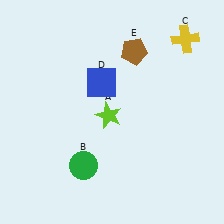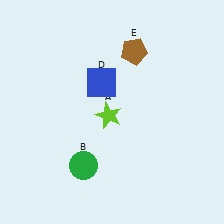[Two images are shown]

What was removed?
The yellow cross (C) was removed in Image 2.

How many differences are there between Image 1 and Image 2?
There is 1 difference between the two images.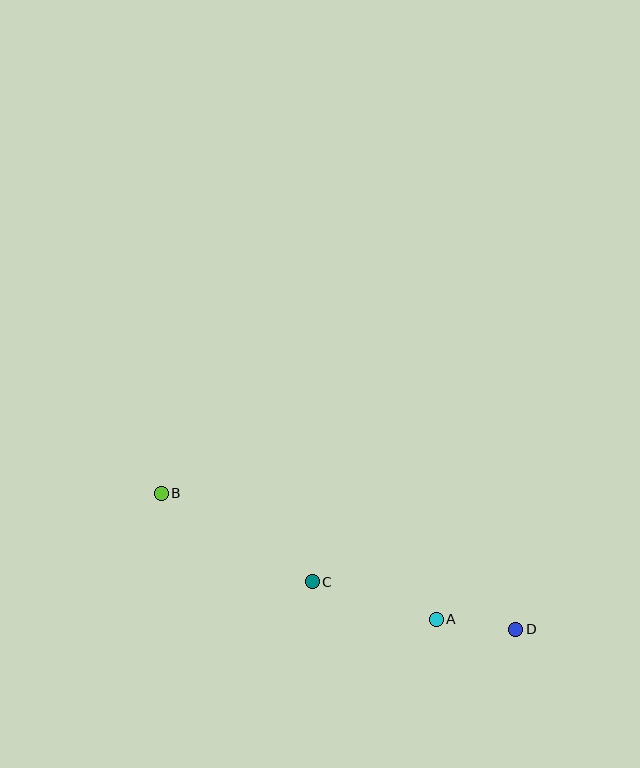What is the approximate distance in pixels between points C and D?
The distance between C and D is approximately 209 pixels.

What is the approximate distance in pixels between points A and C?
The distance between A and C is approximately 129 pixels.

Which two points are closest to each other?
Points A and D are closest to each other.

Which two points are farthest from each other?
Points B and D are farthest from each other.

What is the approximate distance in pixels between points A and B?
The distance between A and B is approximately 302 pixels.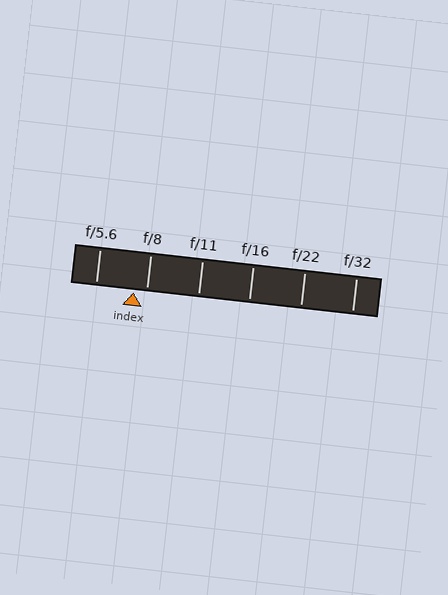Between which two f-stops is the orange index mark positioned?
The index mark is between f/5.6 and f/8.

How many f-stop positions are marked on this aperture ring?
There are 6 f-stop positions marked.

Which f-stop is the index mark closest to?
The index mark is closest to f/8.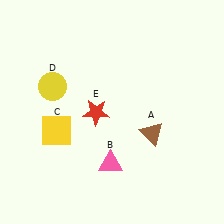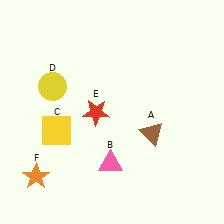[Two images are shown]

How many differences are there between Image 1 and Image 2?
There is 1 difference between the two images.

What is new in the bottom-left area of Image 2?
An orange star (F) was added in the bottom-left area of Image 2.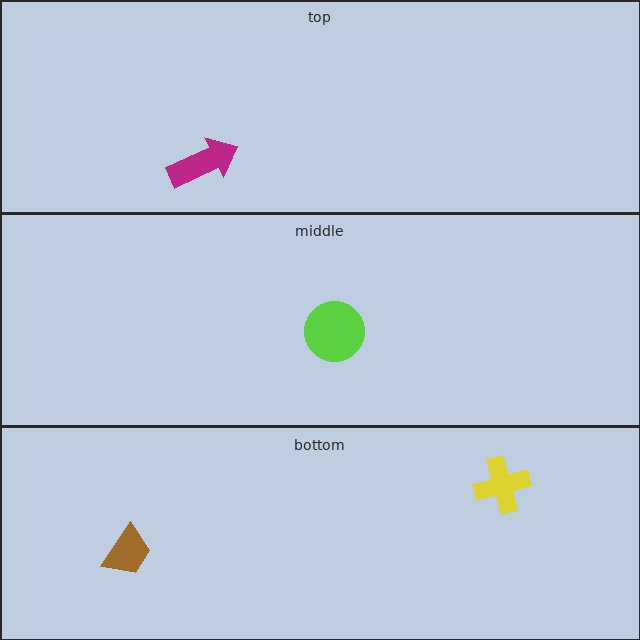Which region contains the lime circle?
The middle region.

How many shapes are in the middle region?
1.